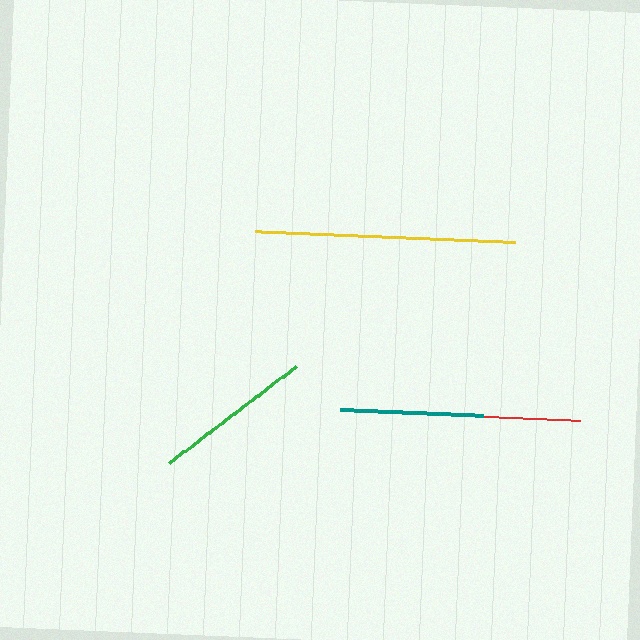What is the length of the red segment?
The red segment is approximately 144 pixels long.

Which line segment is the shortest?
The teal line is the shortest at approximately 143 pixels.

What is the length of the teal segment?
The teal segment is approximately 143 pixels long.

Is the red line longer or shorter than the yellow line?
The yellow line is longer than the red line.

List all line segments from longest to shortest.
From longest to shortest: yellow, green, red, teal.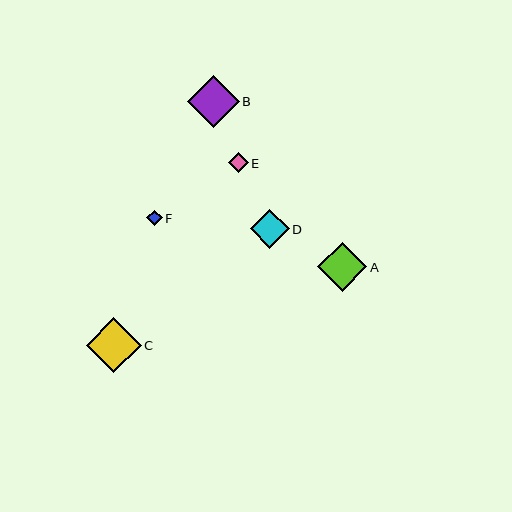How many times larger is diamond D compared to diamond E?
Diamond D is approximately 2.0 times the size of diamond E.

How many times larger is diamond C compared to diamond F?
Diamond C is approximately 3.6 times the size of diamond F.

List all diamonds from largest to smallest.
From largest to smallest: C, B, A, D, E, F.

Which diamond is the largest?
Diamond C is the largest with a size of approximately 55 pixels.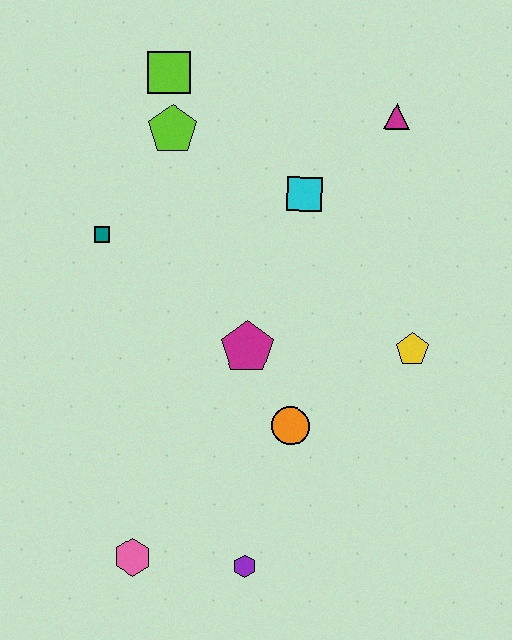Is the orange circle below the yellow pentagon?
Yes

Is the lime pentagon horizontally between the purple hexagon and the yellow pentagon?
No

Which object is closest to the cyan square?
The magenta triangle is closest to the cyan square.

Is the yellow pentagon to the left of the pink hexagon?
No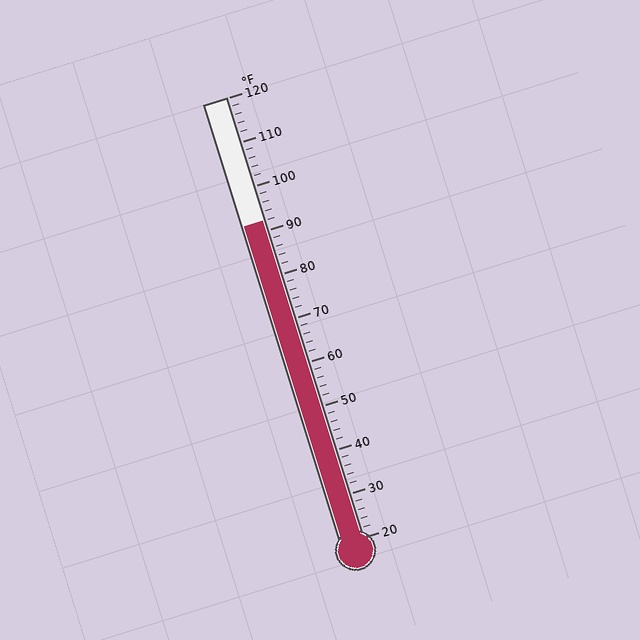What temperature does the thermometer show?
The thermometer shows approximately 92°F.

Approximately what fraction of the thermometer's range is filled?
The thermometer is filled to approximately 70% of its range.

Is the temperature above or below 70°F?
The temperature is above 70°F.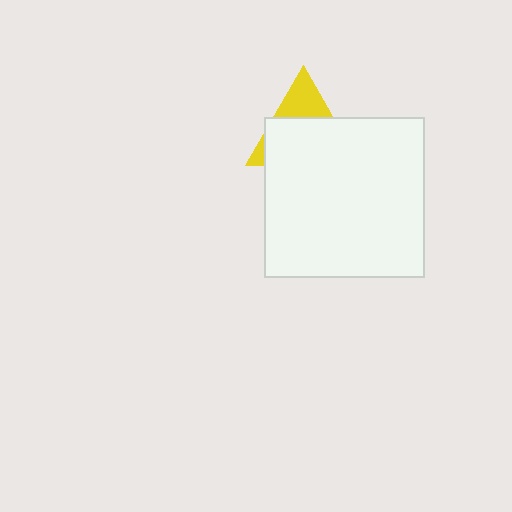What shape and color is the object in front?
The object in front is a white square.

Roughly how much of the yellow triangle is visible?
A small part of it is visible (roughly 33%).